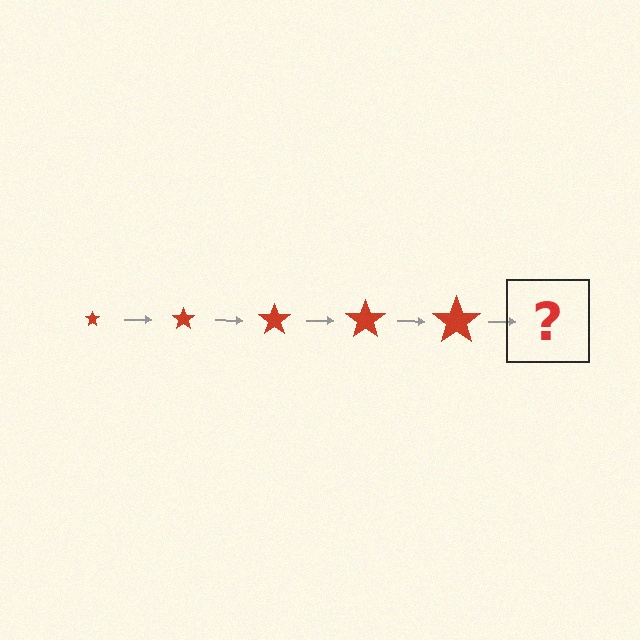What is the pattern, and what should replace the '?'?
The pattern is that the star gets progressively larger each step. The '?' should be a red star, larger than the previous one.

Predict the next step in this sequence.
The next step is a red star, larger than the previous one.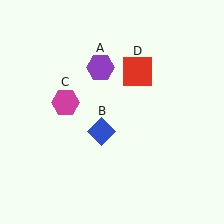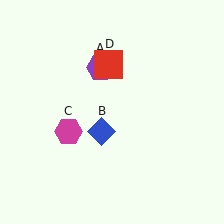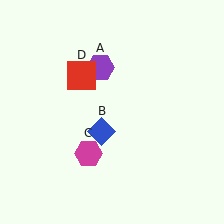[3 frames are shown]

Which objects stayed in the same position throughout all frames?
Purple hexagon (object A) and blue diamond (object B) remained stationary.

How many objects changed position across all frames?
2 objects changed position: magenta hexagon (object C), red square (object D).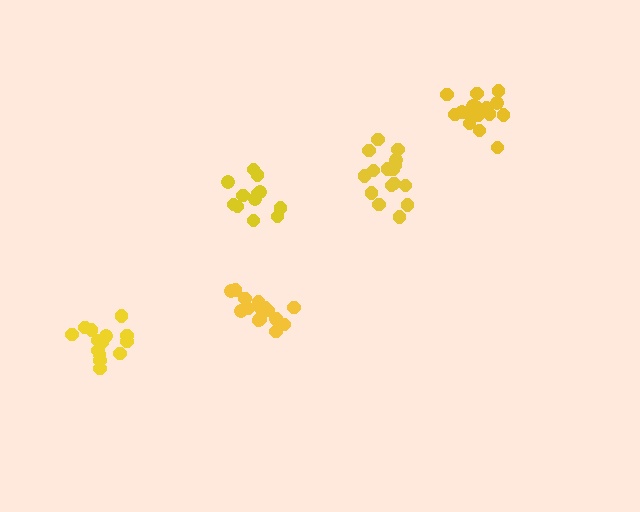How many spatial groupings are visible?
There are 5 spatial groupings.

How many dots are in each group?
Group 1: 12 dots, Group 2: 18 dots, Group 3: 17 dots, Group 4: 14 dots, Group 5: 16 dots (77 total).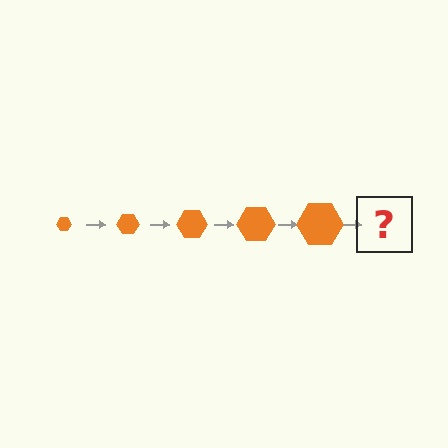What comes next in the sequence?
The next element should be an orange hexagon, larger than the previous one.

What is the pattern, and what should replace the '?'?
The pattern is that the hexagon gets progressively larger each step. The '?' should be an orange hexagon, larger than the previous one.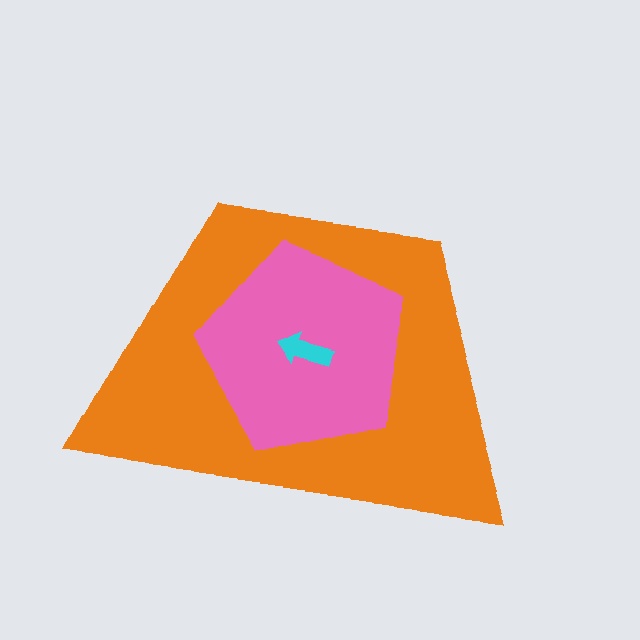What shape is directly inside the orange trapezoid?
The pink pentagon.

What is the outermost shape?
The orange trapezoid.